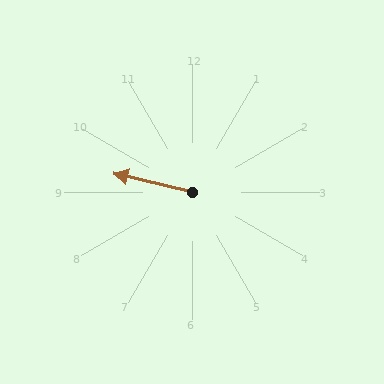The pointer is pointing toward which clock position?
Roughly 9 o'clock.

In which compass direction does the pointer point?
West.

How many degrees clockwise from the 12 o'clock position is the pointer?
Approximately 284 degrees.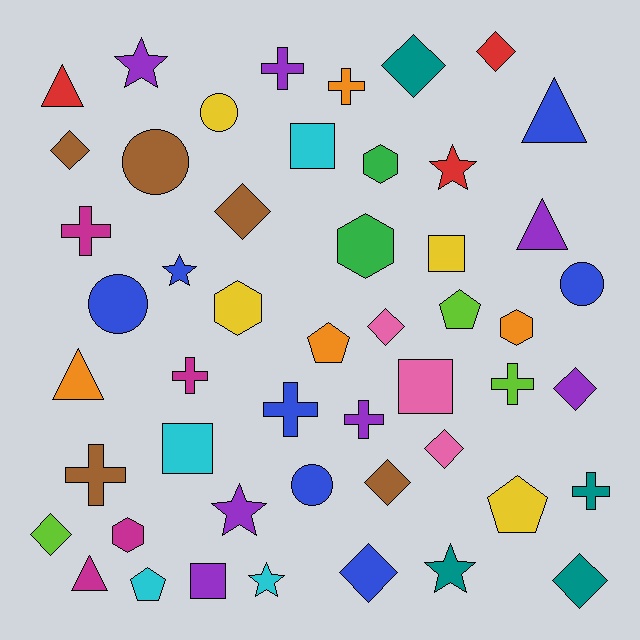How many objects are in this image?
There are 50 objects.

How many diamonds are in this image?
There are 11 diamonds.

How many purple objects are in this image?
There are 7 purple objects.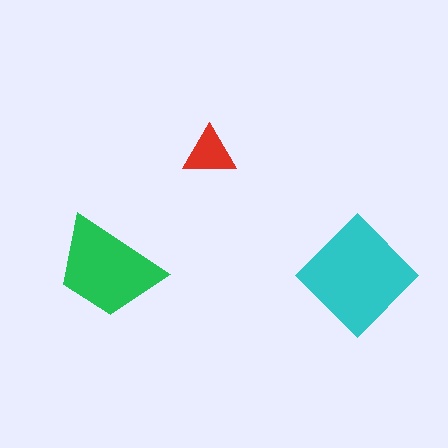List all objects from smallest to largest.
The red triangle, the green trapezoid, the cyan diamond.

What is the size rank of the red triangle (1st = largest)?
3rd.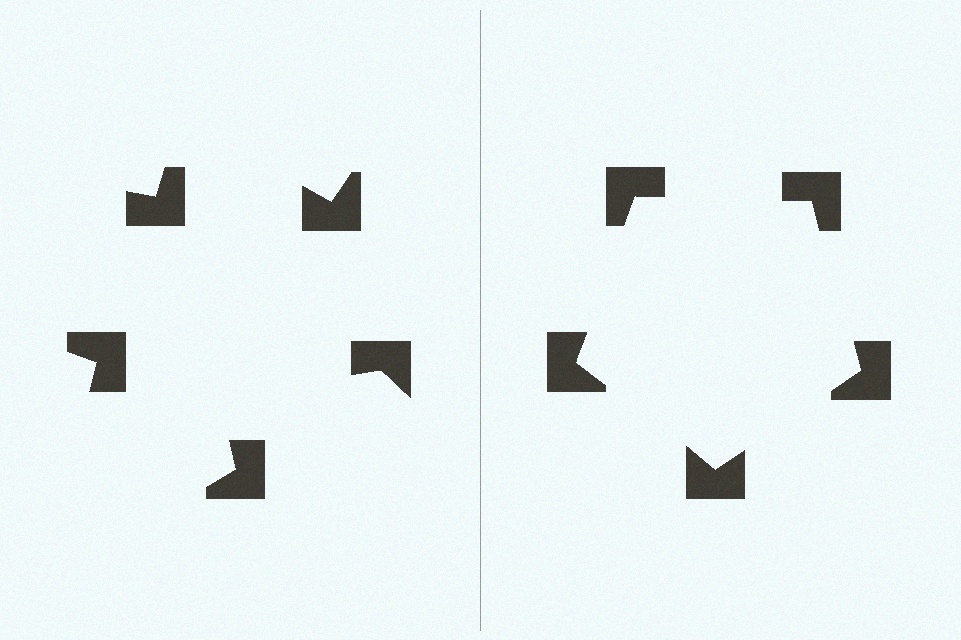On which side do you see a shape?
An illusory pentagon appears on the right side. On the left side the wedge cuts are rotated, so no coherent shape forms.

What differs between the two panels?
The notched squares are positioned identically on both sides; only the wedge orientations differ. On the right they align to a pentagon; on the left they are misaligned.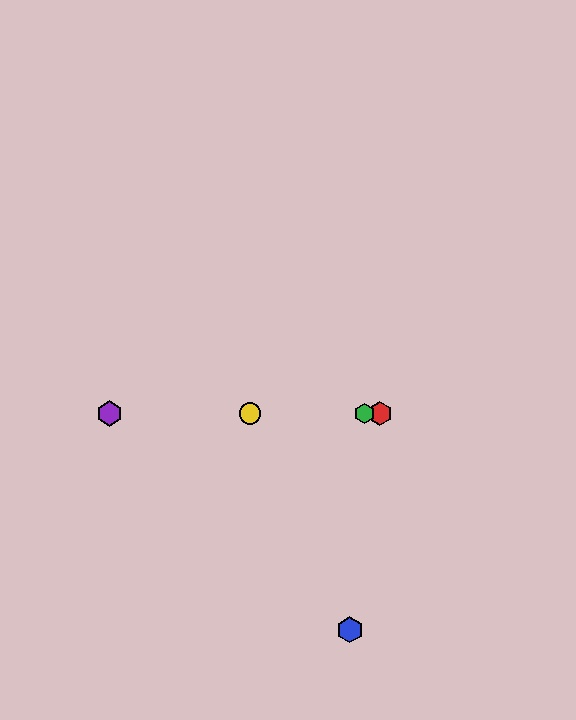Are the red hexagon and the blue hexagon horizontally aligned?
No, the red hexagon is at y≈413 and the blue hexagon is at y≈630.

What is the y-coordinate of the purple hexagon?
The purple hexagon is at y≈413.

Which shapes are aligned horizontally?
The red hexagon, the green hexagon, the yellow circle, the purple hexagon are aligned horizontally.